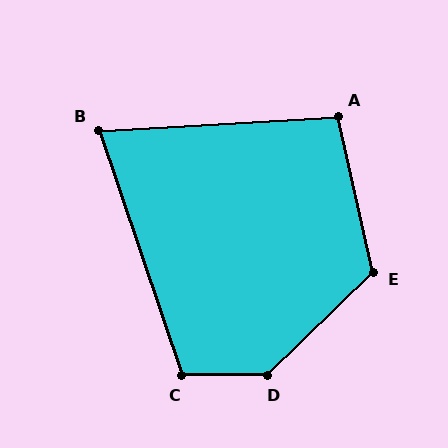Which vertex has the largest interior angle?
D, at approximately 136 degrees.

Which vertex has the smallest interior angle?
B, at approximately 75 degrees.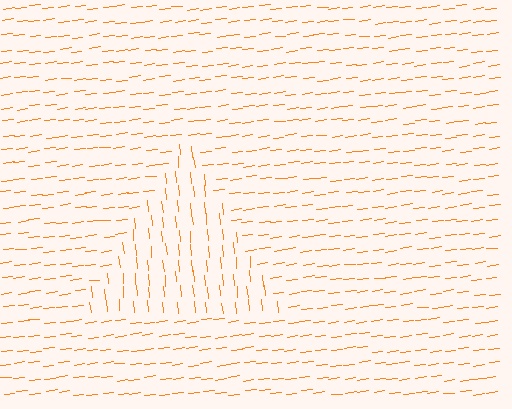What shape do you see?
I see a triangle.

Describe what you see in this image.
The image is filled with small orange line segments. A triangle region in the image has lines oriented differently from the surrounding lines, creating a visible texture boundary.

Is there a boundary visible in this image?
Yes, there is a texture boundary formed by a change in line orientation.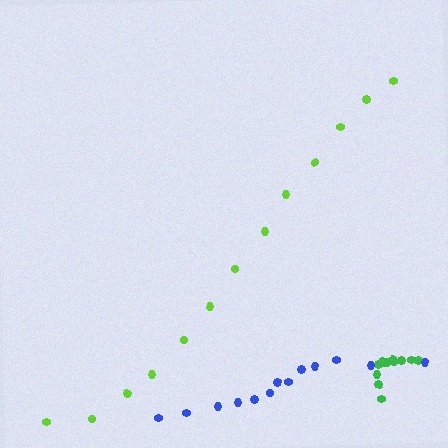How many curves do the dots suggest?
There are 3 distinct paths.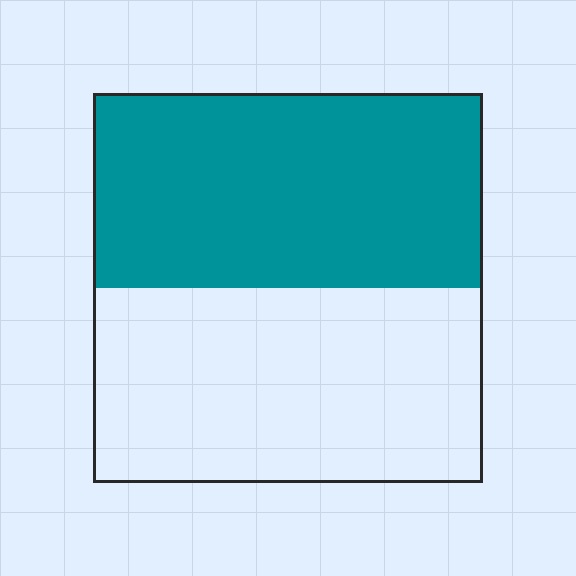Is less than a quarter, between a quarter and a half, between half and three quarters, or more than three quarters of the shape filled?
Between half and three quarters.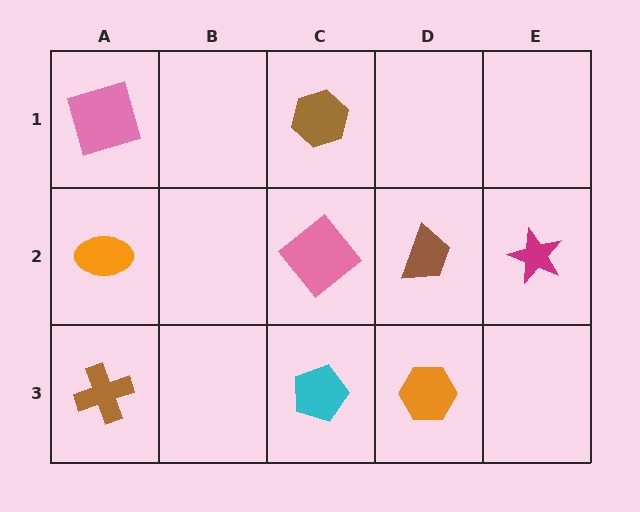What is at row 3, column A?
A brown cross.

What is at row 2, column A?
An orange ellipse.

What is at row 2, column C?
A pink diamond.